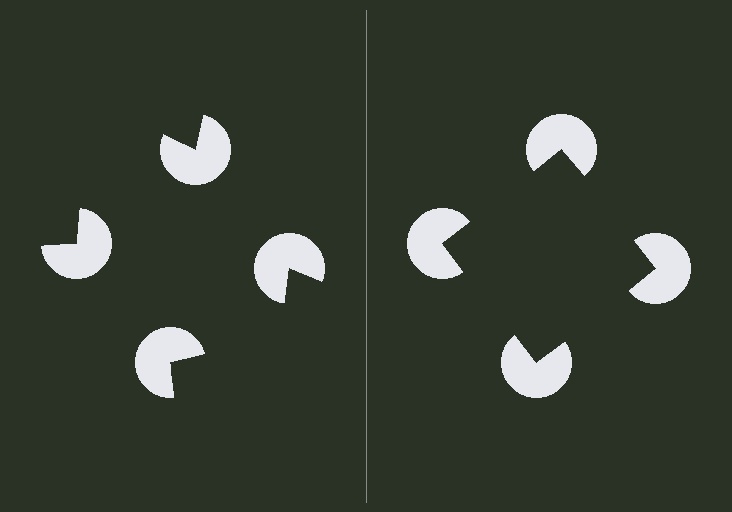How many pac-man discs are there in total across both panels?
8 — 4 on each side.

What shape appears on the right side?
An illusory square.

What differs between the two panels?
The pac-man discs are positioned identically on both sides; only the wedge orientations differ. On the right they align to a square; on the left they are misaligned.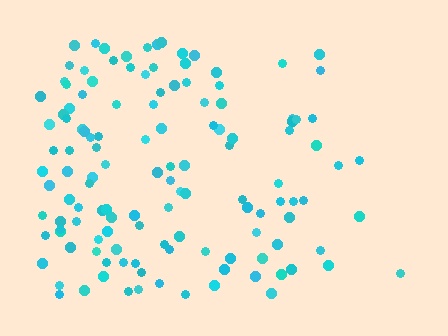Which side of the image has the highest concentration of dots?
The left.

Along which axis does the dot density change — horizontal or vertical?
Horizontal.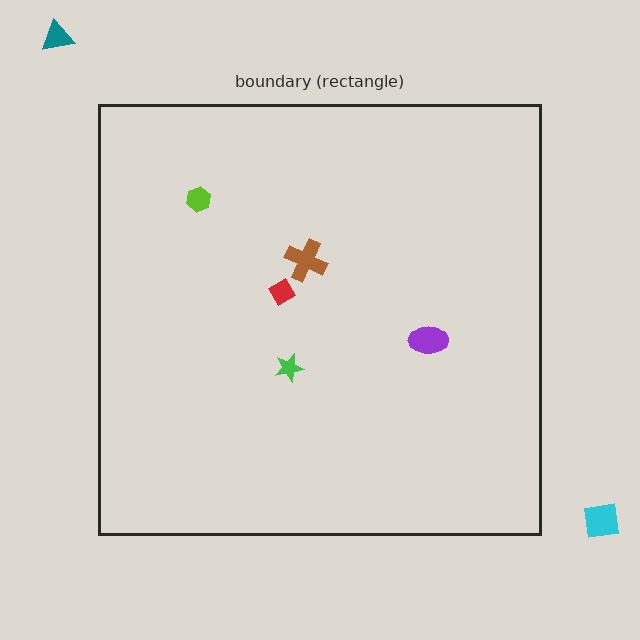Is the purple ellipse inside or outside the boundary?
Inside.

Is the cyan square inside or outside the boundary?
Outside.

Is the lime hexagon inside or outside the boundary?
Inside.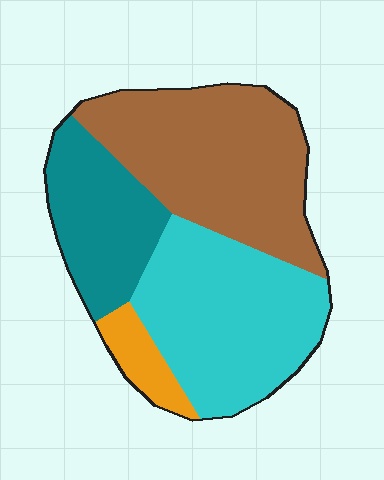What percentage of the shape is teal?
Teal takes up about one fifth (1/5) of the shape.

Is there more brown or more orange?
Brown.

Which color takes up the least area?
Orange, at roughly 5%.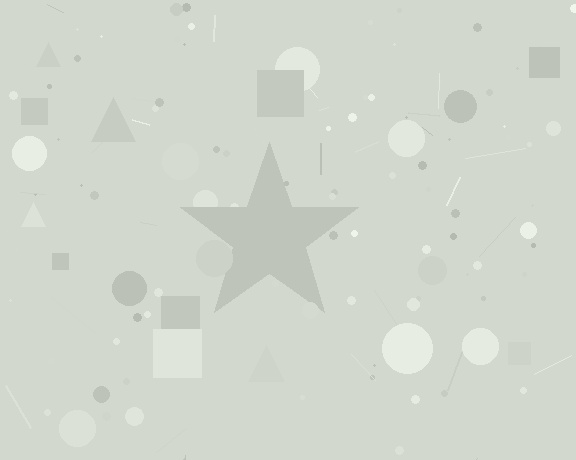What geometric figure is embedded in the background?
A star is embedded in the background.